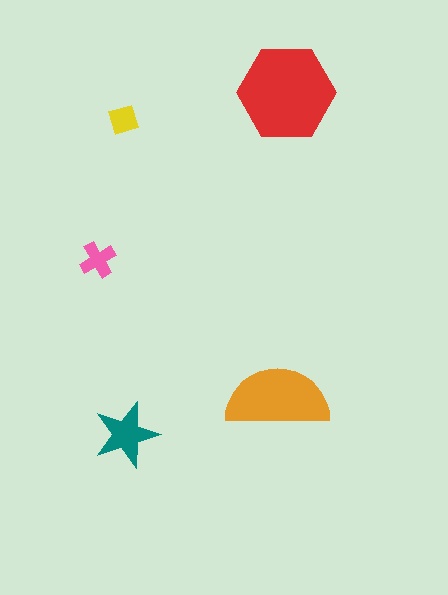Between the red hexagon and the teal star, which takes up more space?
The red hexagon.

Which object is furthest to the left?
The pink cross is leftmost.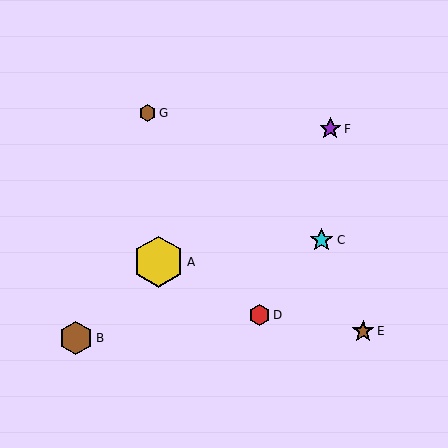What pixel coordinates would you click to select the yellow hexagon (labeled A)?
Click at (158, 262) to select the yellow hexagon A.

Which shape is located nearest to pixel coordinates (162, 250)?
The yellow hexagon (labeled A) at (158, 262) is nearest to that location.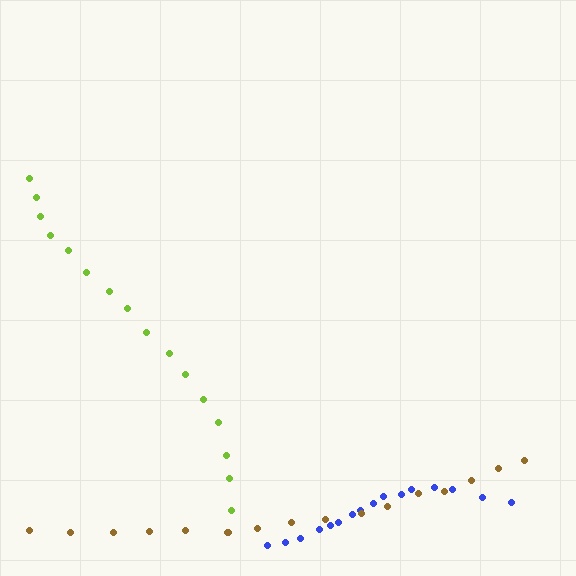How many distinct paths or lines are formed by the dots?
There are 3 distinct paths.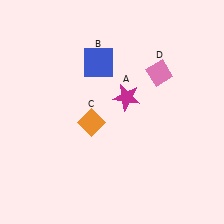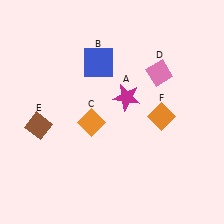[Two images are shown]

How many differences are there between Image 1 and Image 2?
There are 2 differences between the two images.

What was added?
A brown diamond (E), an orange diamond (F) were added in Image 2.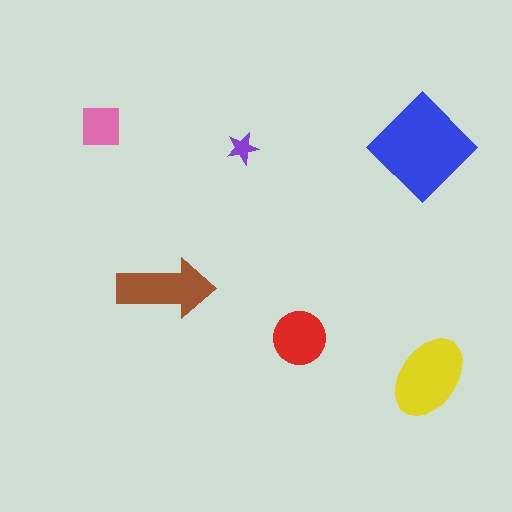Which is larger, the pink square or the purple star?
The pink square.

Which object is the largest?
The blue diamond.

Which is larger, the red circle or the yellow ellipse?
The yellow ellipse.